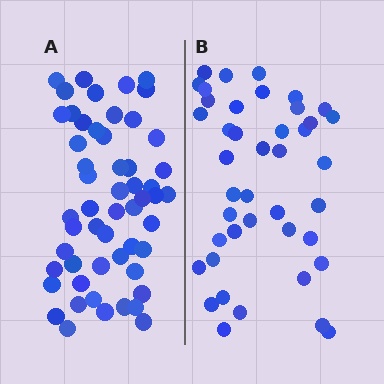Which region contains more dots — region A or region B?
Region A (the left region) has more dots.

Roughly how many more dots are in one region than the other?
Region A has roughly 12 or so more dots than region B.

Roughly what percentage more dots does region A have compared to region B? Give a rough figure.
About 30% more.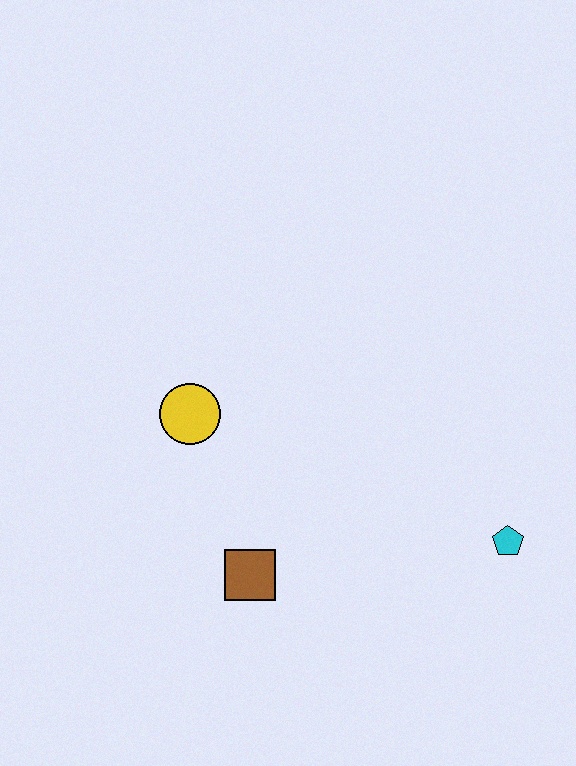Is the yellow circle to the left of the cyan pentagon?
Yes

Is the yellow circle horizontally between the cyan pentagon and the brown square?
No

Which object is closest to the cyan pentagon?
The brown square is closest to the cyan pentagon.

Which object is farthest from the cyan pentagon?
The yellow circle is farthest from the cyan pentagon.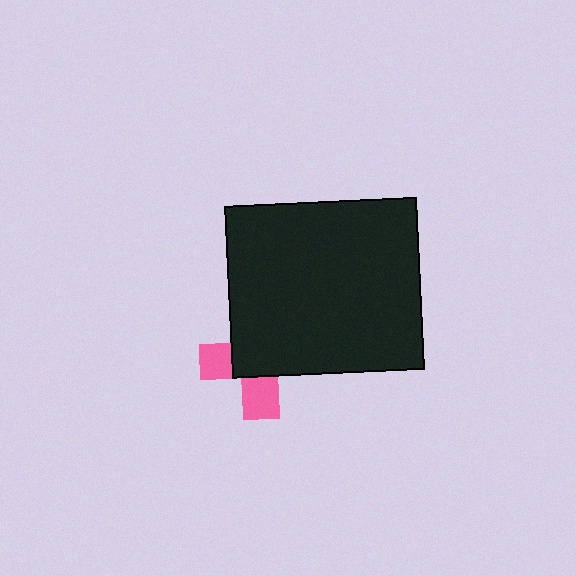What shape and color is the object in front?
The object in front is a black rectangle.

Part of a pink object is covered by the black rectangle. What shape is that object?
It is a cross.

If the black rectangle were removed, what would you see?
You would see the complete pink cross.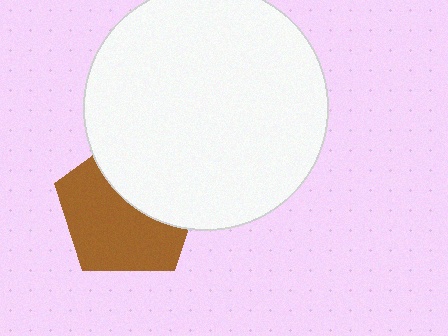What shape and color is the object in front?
The object in front is a white circle.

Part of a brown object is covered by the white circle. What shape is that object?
It is a pentagon.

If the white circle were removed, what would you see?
You would see the complete brown pentagon.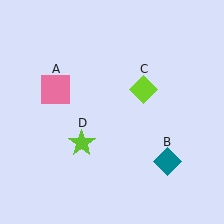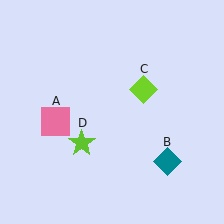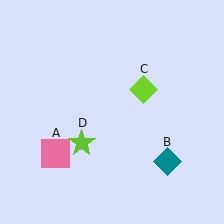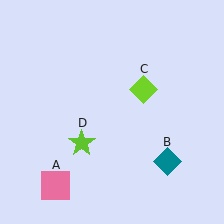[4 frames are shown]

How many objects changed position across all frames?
1 object changed position: pink square (object A).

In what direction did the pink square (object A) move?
The pink square (object A) moved down.